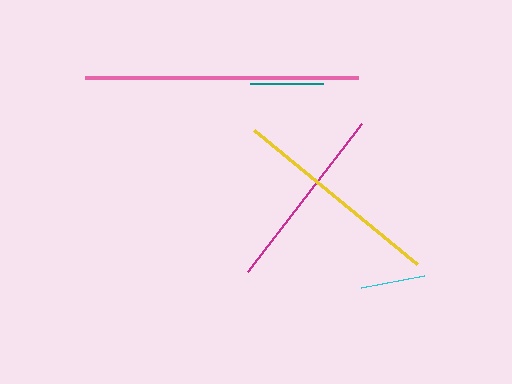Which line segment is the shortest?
The cyan line is the shortest at approximately 65 pixels.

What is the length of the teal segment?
The teal segment is approximately 73 pixels long.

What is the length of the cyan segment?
The cyan segment is approximately 65 pixels long.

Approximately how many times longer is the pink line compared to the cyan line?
The pink line is approximately 4.2 times the length of the cyan line.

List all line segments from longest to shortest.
From longest to shortest: pink, yellow, magenta, teal, cyan.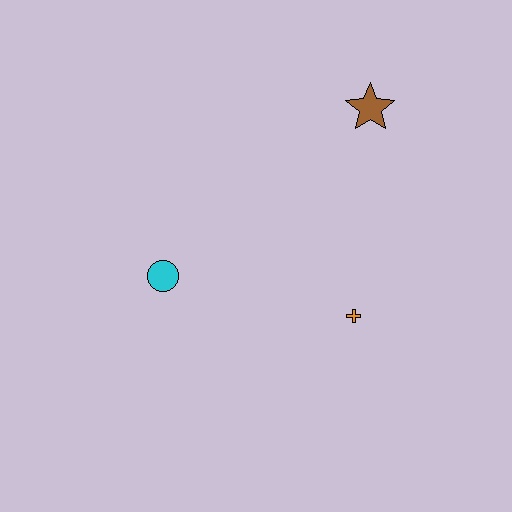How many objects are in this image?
There are 3 objects.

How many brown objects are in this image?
There is 1 brown object.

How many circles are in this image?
There is 1 circle.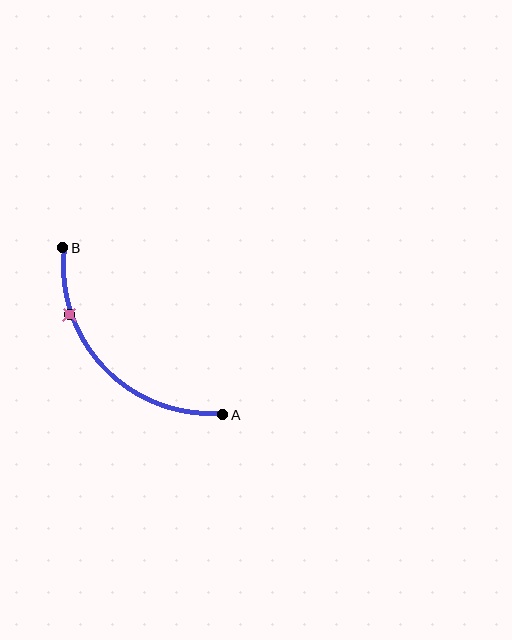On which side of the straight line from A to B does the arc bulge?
The arc bulges below and to the left of the straight line connecting A and B.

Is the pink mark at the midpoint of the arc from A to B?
No. The pink mark lies on the arc but is closer to endpoint B. The arc midpoint would be at the point on the curve equidistant along the arc from both A and B.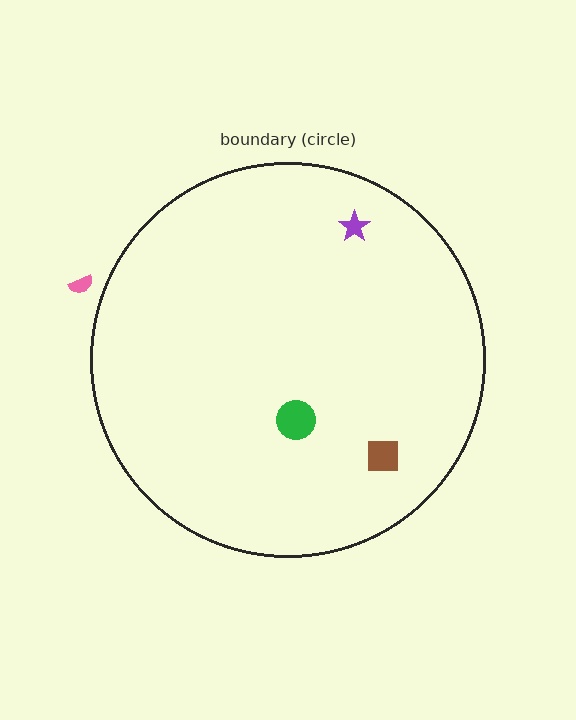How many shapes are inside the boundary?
3 inside, 1 outside.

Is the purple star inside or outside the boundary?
Inside.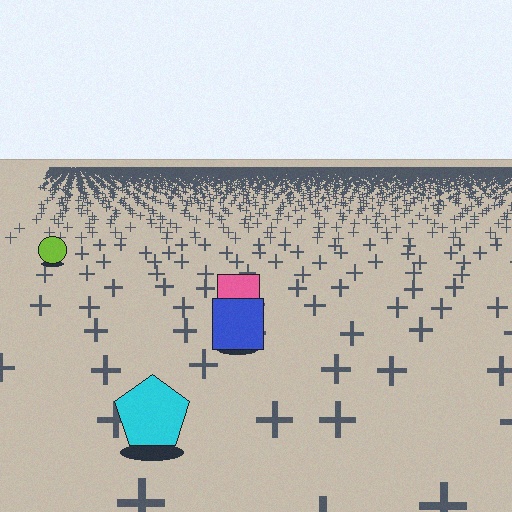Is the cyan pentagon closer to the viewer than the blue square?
Yes. The cyan pentagon is closer — you can tell from the texture gradient: the ground texture is coarser near it.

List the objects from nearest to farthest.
From nearest to farthest: the cyan pentagon, the blue square, the pink square, the lime circle.